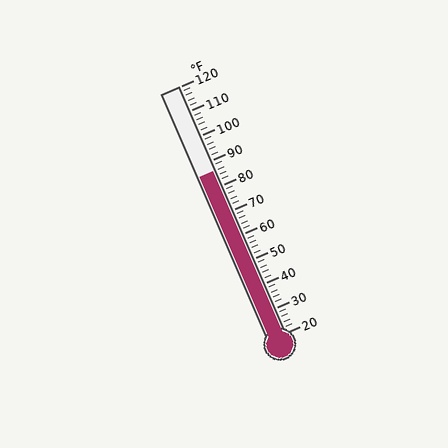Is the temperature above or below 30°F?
The temperature is above 30°F.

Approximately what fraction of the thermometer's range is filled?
The thermometer is filled to approximately 65% of its range.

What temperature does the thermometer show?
The thermometer shows approximately 86°F.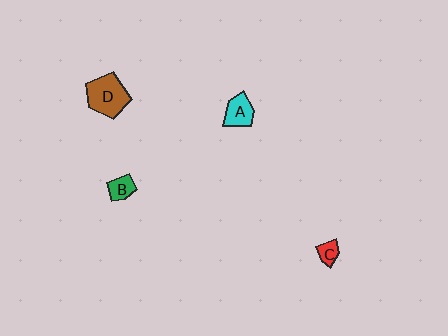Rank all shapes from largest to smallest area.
From largest to smallest: D (brown), A (cyan), B (green), C (red).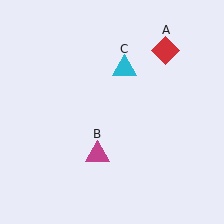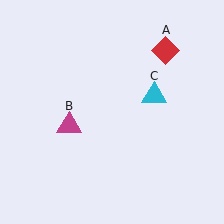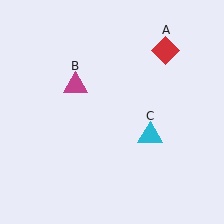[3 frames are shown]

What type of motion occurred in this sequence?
The magenta triangle (object B), cyan triangle (object C) rotated clockwise around the center of the scene.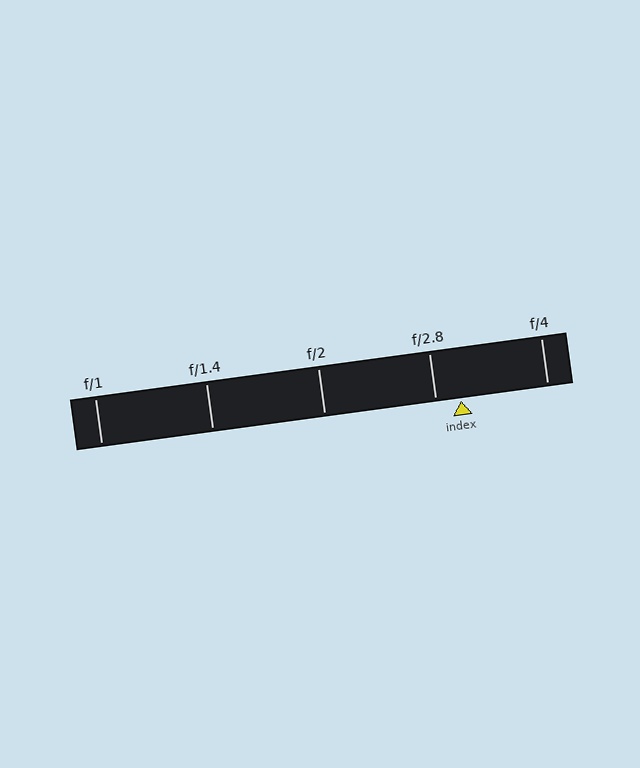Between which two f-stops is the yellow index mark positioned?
The index mark is between f/2.8 and f/4.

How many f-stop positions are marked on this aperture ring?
There are 5 f-stop positions marked.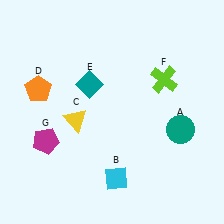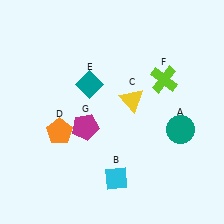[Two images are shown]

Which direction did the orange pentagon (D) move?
The orange pentagon (D) moved down.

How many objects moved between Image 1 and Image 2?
3 objects moved between the two images.